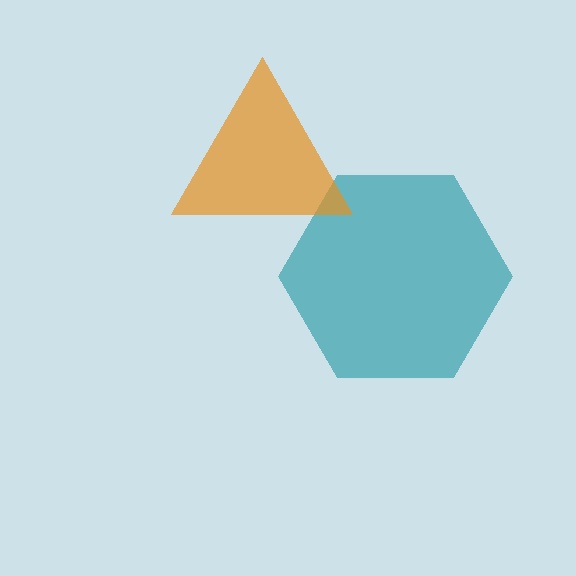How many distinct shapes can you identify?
There are 2 distinct shapes: a teal hexagon, an orange triangle.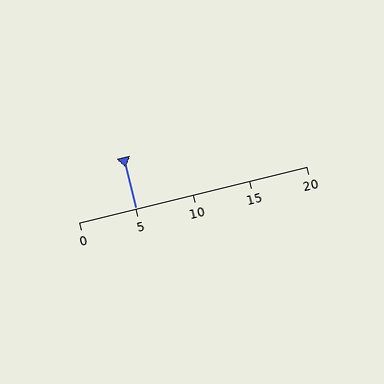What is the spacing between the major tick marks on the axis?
The major ticks are spaced 5 apart.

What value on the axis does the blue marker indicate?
The marker indicates approximately 5.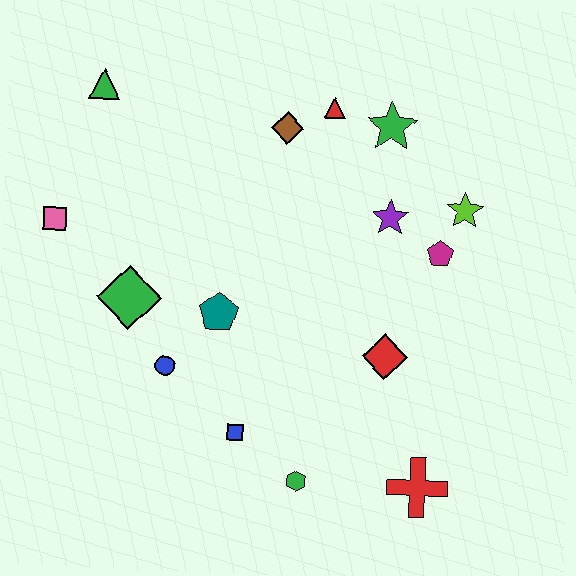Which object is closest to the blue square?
The green hexagon is closest to the blue square.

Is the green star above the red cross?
Yes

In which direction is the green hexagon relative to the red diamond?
The green hexagon is below the red diamond.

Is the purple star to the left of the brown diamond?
No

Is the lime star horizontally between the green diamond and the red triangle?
No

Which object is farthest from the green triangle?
The red cross is farthest from the green triangle.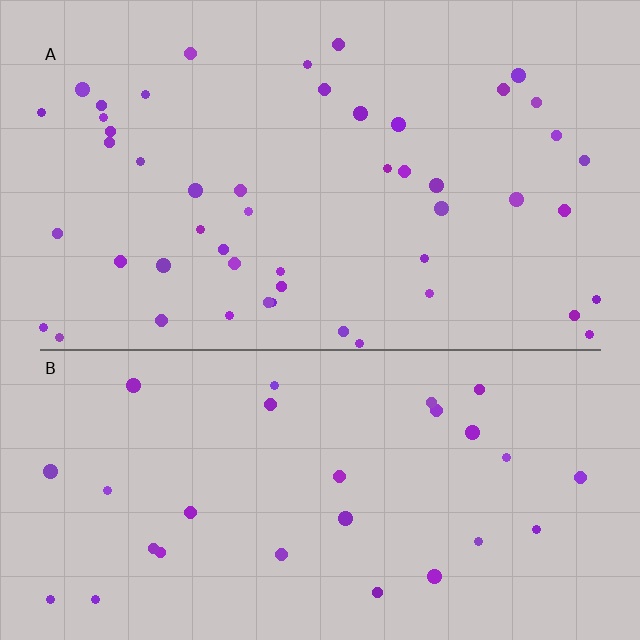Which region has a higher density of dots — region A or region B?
A (the top).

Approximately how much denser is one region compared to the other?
Approximately 1.7× — region A over region B.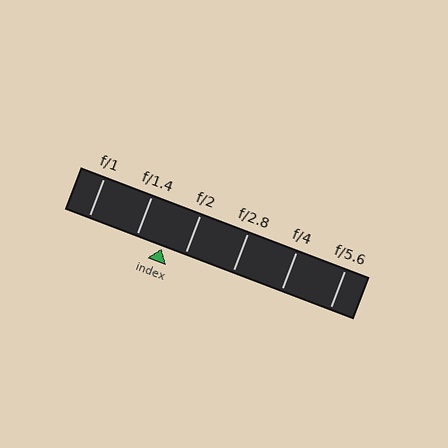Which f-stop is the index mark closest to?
The index mark is closest to f/2.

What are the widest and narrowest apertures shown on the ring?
The widest aperture shown is f/1 and the narrowest is f/5.6.